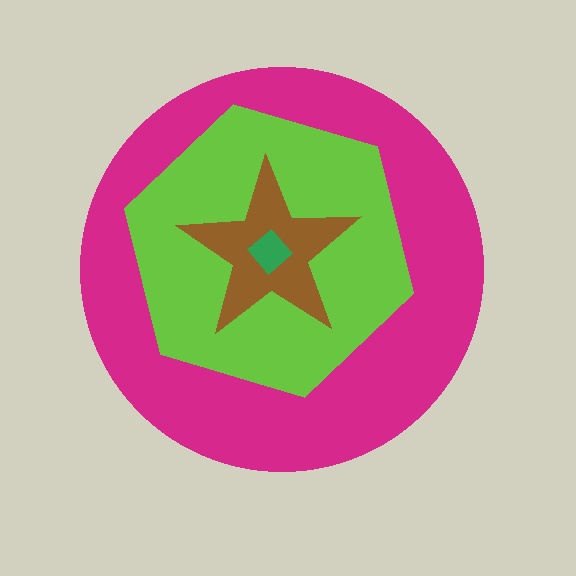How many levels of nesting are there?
4.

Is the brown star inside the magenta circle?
Yes.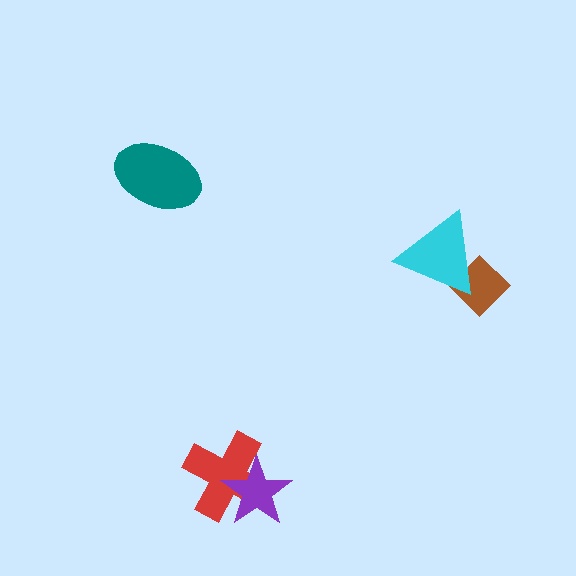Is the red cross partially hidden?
Yes, it is partially covered by another shape.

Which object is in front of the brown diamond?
The cyan triangle is in front of the brown diamond.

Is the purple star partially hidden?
No, no other shape covers it.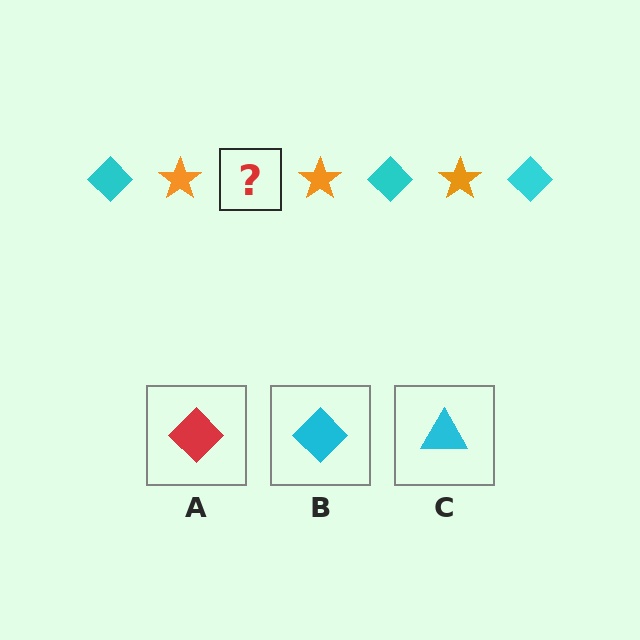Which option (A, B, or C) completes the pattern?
B.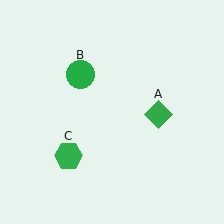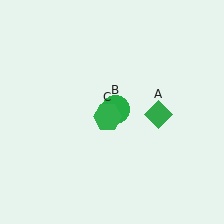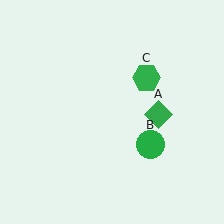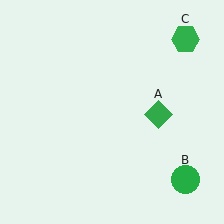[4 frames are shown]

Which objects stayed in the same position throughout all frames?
Green diamond (object A) remained stationary.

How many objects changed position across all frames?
2 objects changed position: green circle (object B), green hexagon (object C).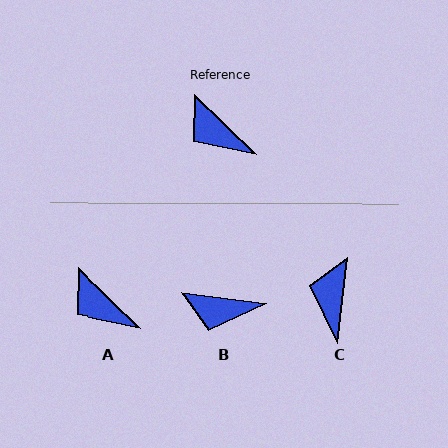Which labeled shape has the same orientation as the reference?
A.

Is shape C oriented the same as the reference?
No, it is off by about 53 degrees.